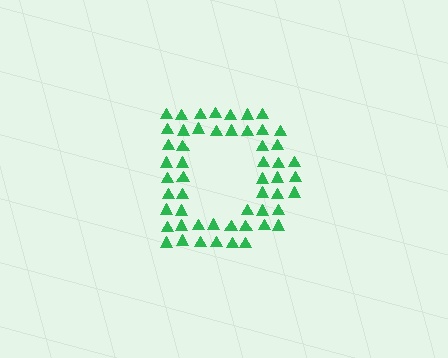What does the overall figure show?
The overall figure shows the letter D.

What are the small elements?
The small elements are triangles.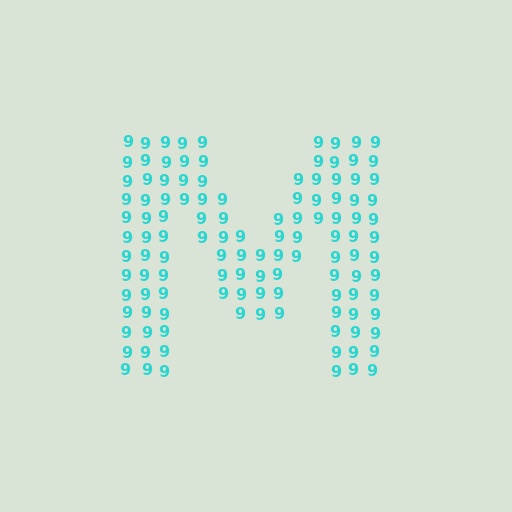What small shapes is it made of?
It is made of small digit 9's.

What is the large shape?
The large shape is the letter M.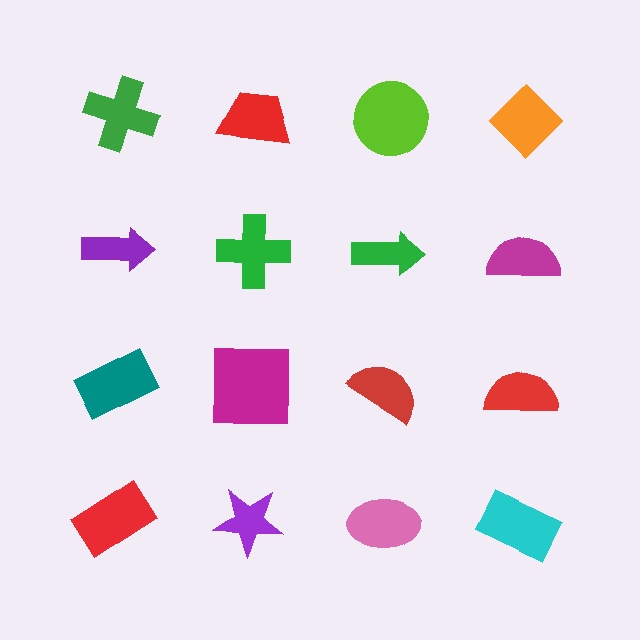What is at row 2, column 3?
A green arrow.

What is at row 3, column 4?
A red semicircle.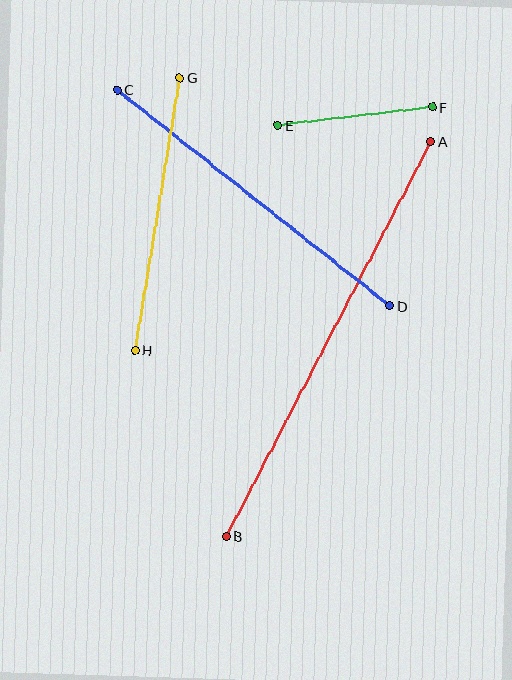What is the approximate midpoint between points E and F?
The midpoint is at approximately (355, 116) pixels.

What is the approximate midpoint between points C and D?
The midpoint is at approximately (253, 198) pixels.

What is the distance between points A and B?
The distance is approximately 444 pixels.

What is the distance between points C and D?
The distance is approximately 349 pixels.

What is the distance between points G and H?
The distance is approximately 277 pixels.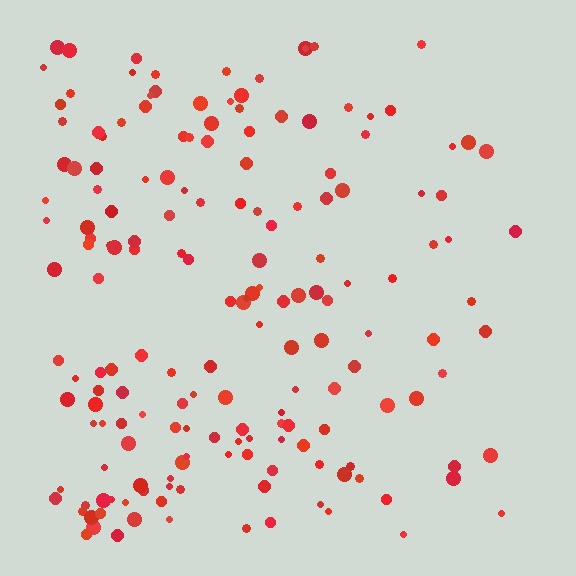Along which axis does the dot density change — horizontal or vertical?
Horizontal.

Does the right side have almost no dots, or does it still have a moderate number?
Still a moderate number, just noticeably fewer than the left.